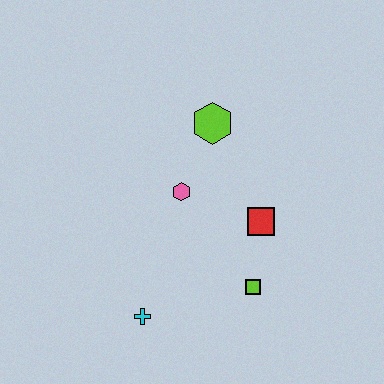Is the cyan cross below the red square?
Yes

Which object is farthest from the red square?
The cyan cross is farthest from the red square.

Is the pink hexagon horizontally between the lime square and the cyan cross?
Yes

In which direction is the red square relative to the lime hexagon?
The red square is below the lime hexagon.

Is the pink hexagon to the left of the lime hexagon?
Yes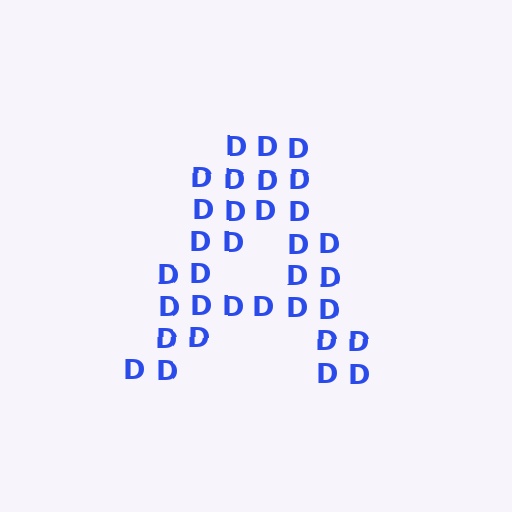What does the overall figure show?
The overall figure shows the letter A.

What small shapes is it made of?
It is made of small letter D's.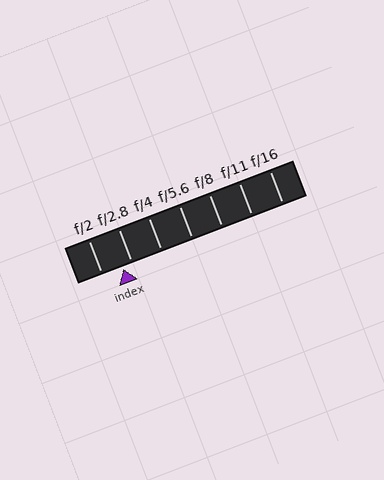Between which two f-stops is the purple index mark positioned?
The index mark is between f/2 and f/2.8.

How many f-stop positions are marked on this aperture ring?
There are 7 f-stop positions marked.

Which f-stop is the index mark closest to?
The index mark is closest to f/2.8.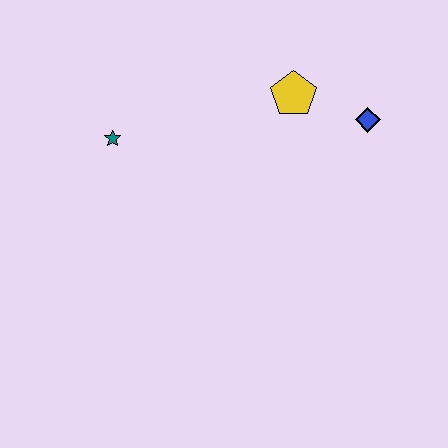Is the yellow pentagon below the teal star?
No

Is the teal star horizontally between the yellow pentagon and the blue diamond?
No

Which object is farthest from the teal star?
The blue diamond is farthest from the teal star.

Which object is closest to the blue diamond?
The yellow pentagon is closest to the blue diamond.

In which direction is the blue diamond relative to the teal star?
The blue diamond is to the right of the teal star.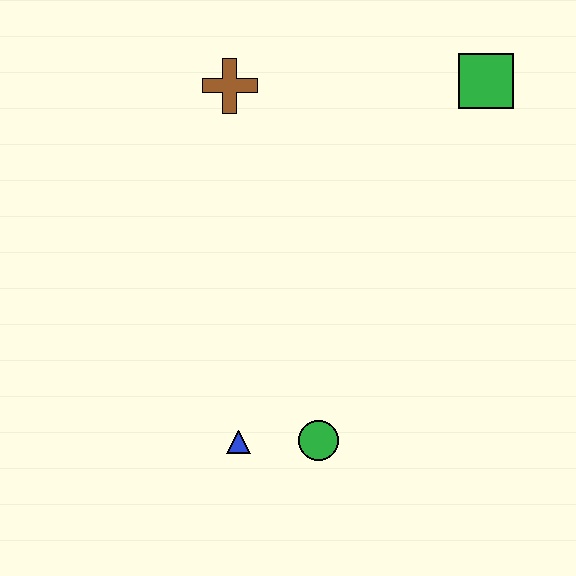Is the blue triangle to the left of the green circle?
Yes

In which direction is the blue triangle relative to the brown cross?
The blue triangle is below the brown cross.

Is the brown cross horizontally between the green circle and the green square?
No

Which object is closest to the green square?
The brown cross is closest to the green square.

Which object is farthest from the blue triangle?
The green square is farthest from the blue triangle.